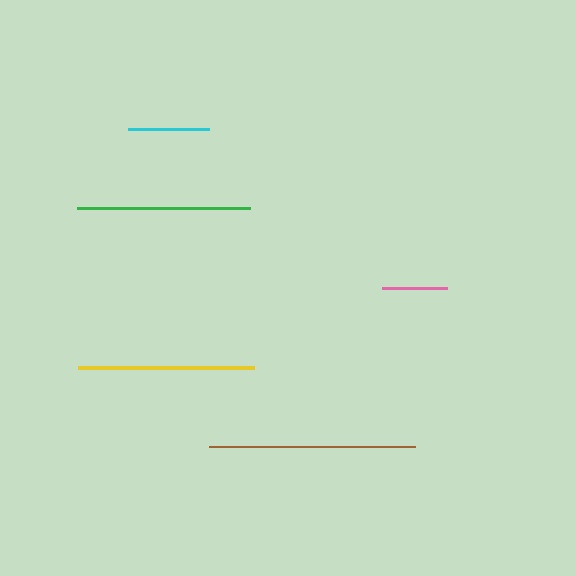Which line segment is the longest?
The brown line is the longest at approximately 206 pixels.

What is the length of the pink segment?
The pink segment is approximately 65 pixels long.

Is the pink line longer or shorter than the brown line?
The brown line is longer than the pink line.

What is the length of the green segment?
The green segment is approximately 173 pixels long.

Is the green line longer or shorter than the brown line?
The brown line is longer than the green line.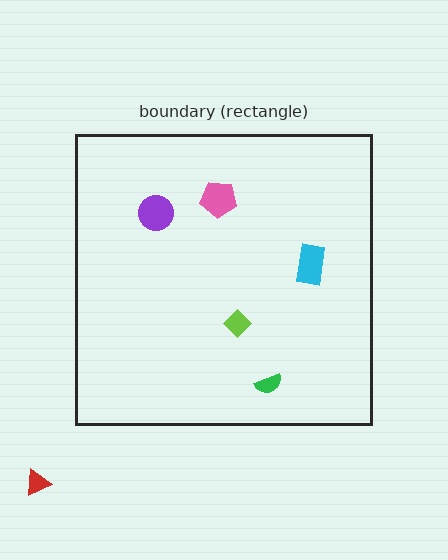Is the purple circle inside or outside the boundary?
Inside.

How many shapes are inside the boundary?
5 inside, 1 outside.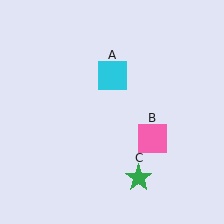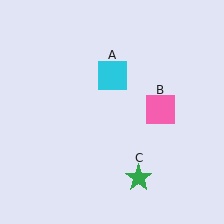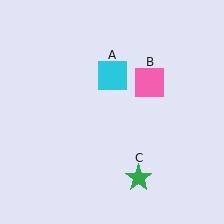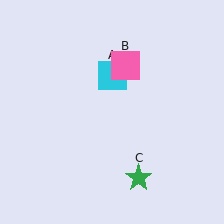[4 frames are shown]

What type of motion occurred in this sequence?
The pink square (object B) rotated counterclockwise around the center of the scene.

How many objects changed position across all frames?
1 object changed position: pink square (object B).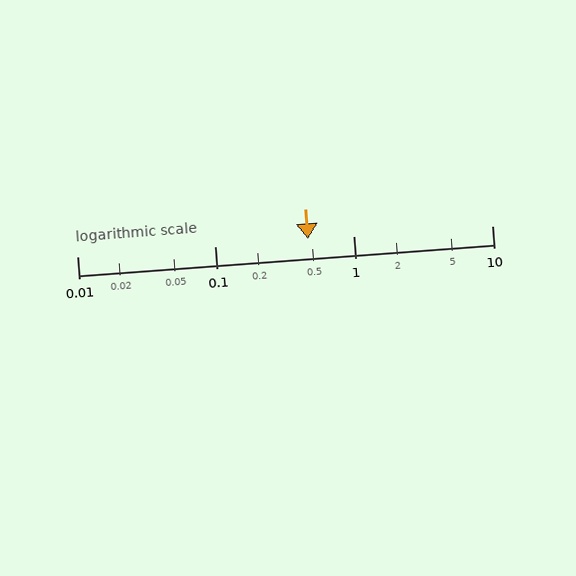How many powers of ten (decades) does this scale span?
The scale spans 3 decades, from 0.01 to 10.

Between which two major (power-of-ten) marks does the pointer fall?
The pointer is between 0.1 and 1.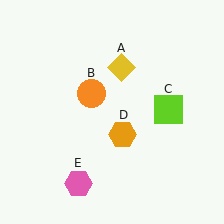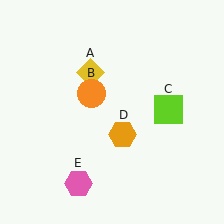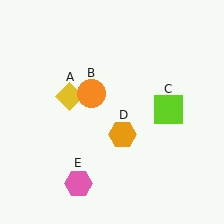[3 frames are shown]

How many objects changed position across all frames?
1 object changed position: yellow diamond (object A).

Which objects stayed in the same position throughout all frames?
Orange circle (object B) and lime square (object C) and orange hexagon (object D) and pink hexagon (object E) remained stationary.